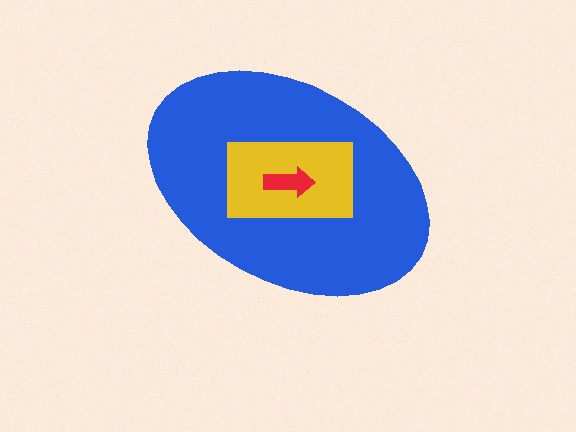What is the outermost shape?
The blue ellipse.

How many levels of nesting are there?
3.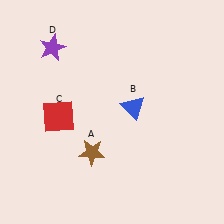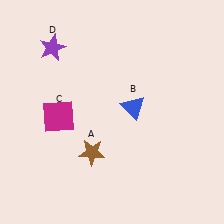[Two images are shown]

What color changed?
The square (C) changed from red in Image 1 to magenta in Image 2.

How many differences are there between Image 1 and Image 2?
There is 1 difference between the two images.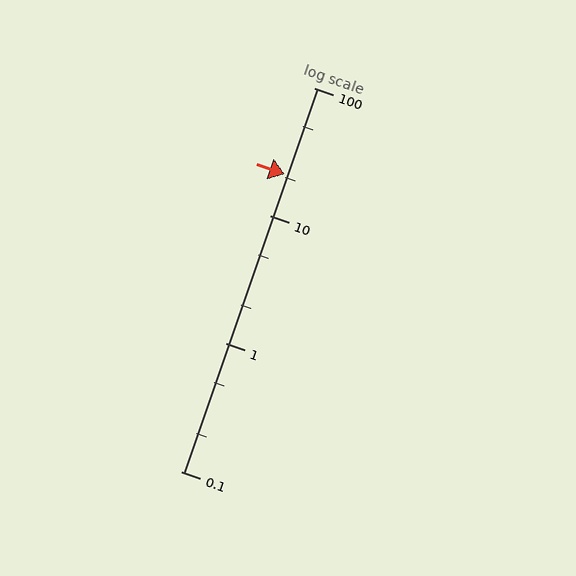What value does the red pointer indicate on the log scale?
The pointer indicates approximately 21.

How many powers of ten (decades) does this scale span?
The scale spans 3 decades, from 0.1 to 100.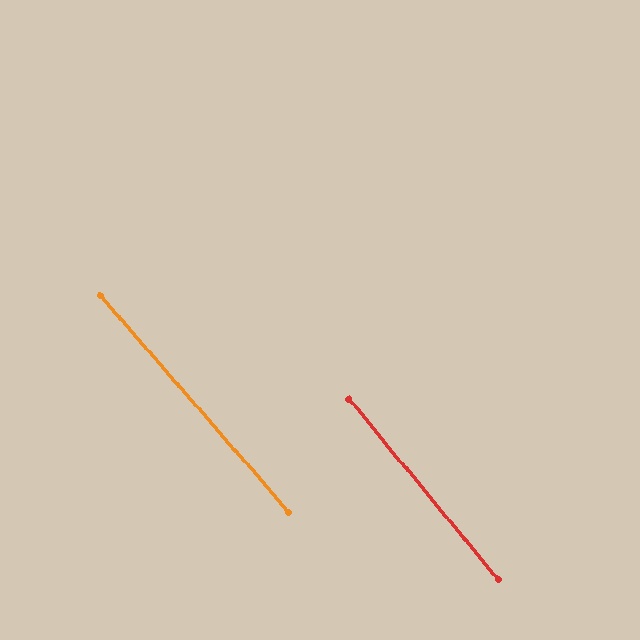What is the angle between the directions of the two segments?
Approximately 1 degree.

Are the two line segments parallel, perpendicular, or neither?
Parallel — their directions differ by only 1.5°.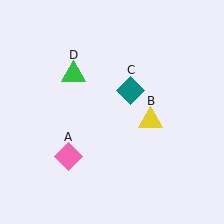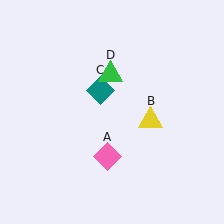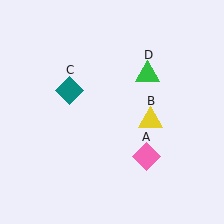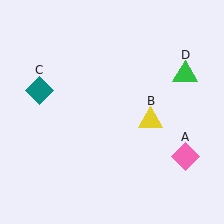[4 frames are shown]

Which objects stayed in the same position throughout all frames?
Yellow triangle (object B) remained stationary.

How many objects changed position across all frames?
3 objects changed position: pink diamond (object A), teal diamond (object C), green triangle (object D).